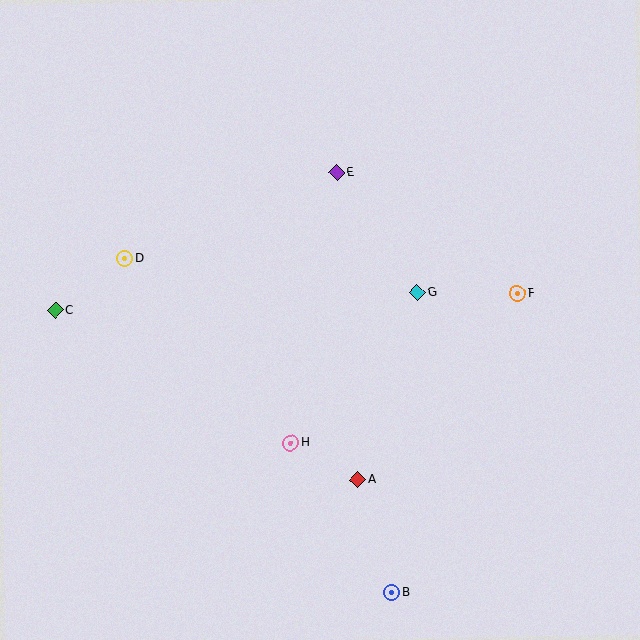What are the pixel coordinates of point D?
Point D is at (125, 258).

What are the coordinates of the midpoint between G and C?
The midpoint between G and C is at (236, 301).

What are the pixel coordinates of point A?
Point A is at (357, 480).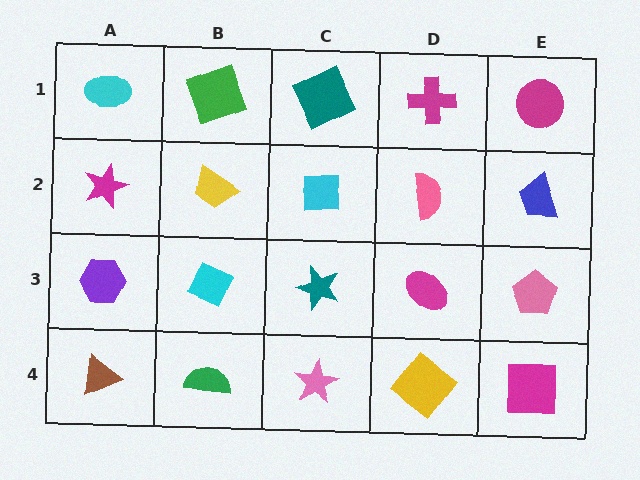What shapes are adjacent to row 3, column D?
A pink semicircle (row 2, column D), a yellow diamond (row 4, column D), a teal star (row 3, column C), a pink pentagon (row 3, column E).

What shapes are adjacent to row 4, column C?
A teal star (row 3, column C), a green semicircle (row 4, column B), a yellow diamond (row 4, column D).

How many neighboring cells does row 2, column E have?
3.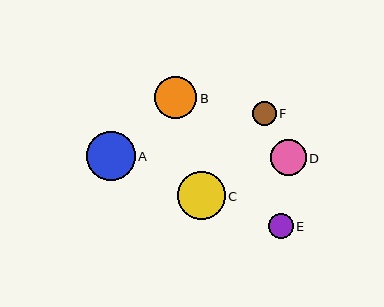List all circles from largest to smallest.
From largest to smallest: A, C, B, D, E, F.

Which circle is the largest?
Circle A is the largest with a size of approximately 49 pixels.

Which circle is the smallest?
Circle F is the smallest with a size of approximately 23 pixels.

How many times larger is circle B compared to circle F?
Circle B is approximately 1.8 times the size of circle F.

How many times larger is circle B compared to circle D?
Circle B is approximately 1.2 times the size of circle D.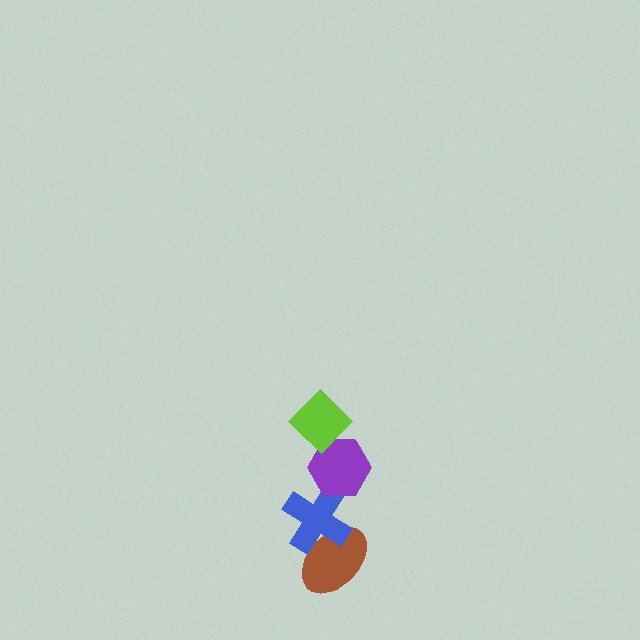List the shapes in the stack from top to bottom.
From top to bottom: the lime diamond, the purple hexagon, the blue cross, the brown ellipse.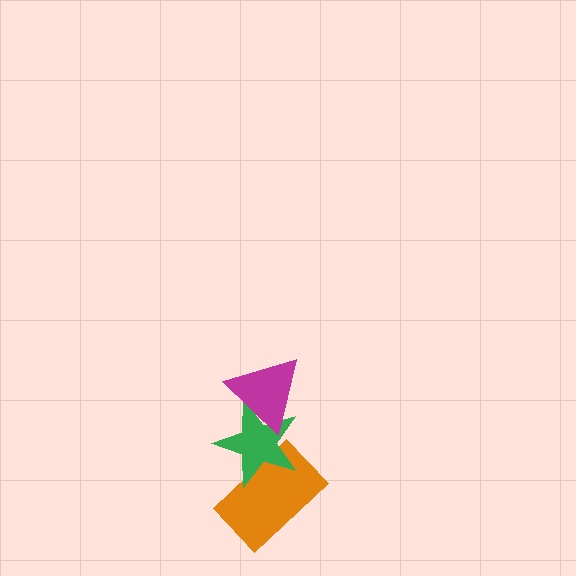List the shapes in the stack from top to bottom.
From top to bottom: the magenta triangle, the green star, the orange rectangle.